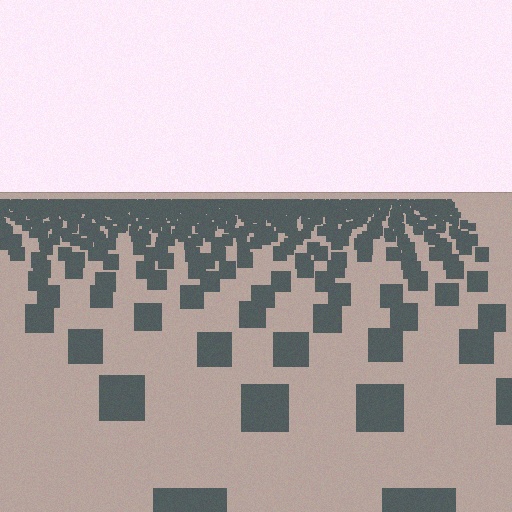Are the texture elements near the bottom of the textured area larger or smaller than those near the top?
Larger. Near the bottom, elements are closer to the viewer and appear at a bigger on-screen size.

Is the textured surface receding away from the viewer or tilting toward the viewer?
The surface is receding away from the viewer. Texture elements get smaller and denser toward the top.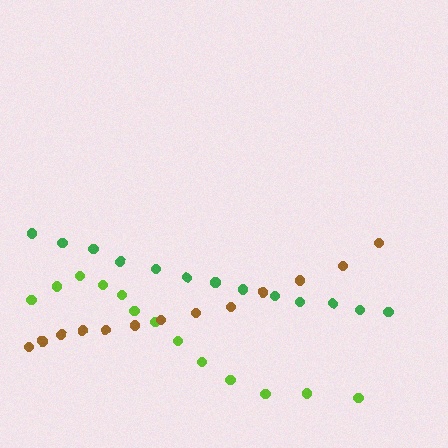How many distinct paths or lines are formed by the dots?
There are 3 distinct paths.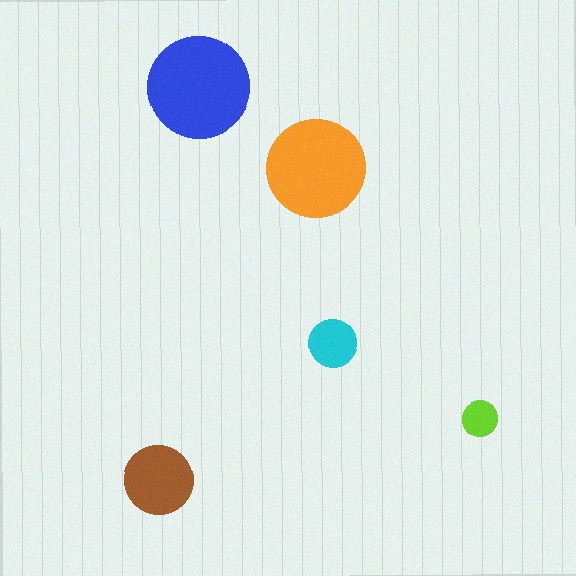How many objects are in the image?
There are 5 objects in the image.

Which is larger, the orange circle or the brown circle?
The orange one.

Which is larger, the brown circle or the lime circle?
The brown one.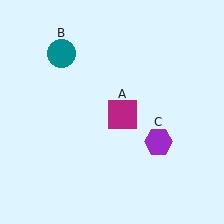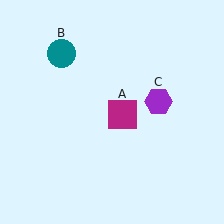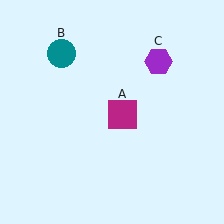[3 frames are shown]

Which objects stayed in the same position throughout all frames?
Magenta square (object A) and teal circle (object B) remained stationary.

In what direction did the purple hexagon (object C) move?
The purple hexagon (object C) moved up.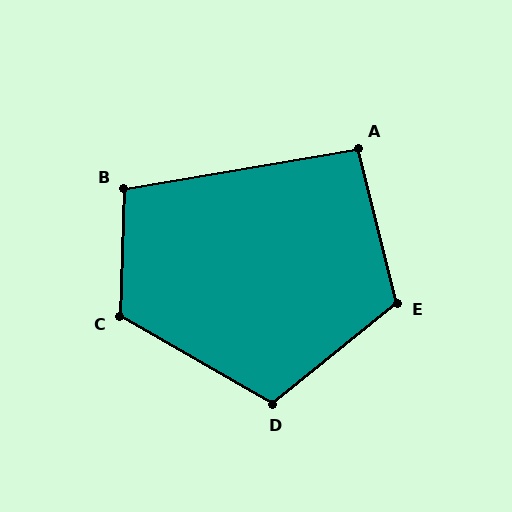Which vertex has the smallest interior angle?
A, at approximately 94 degrees.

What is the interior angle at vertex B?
Approximately 101 degrees (obtuse).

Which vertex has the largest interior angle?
C, at approximately 118 degrees.